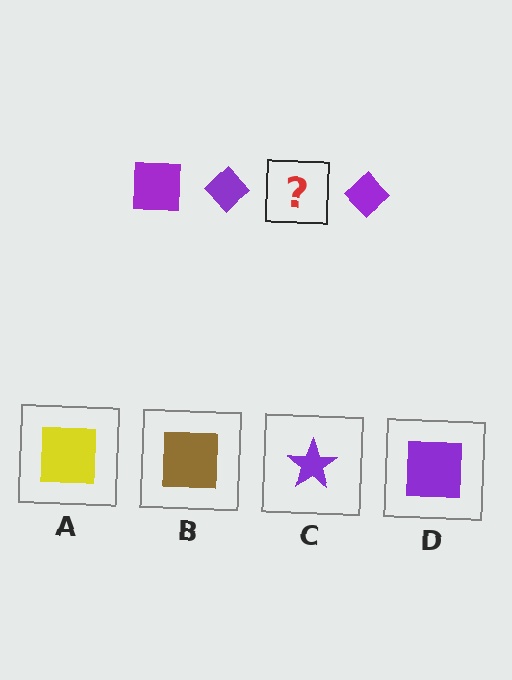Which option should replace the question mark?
Option D.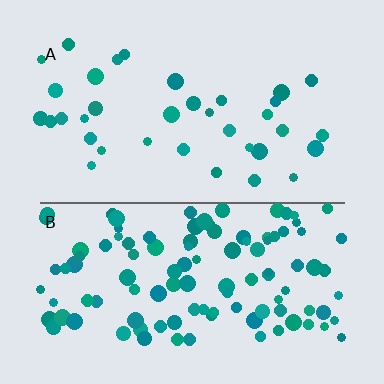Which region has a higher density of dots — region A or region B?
B (the bottom).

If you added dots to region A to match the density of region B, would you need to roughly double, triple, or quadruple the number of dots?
Approximately triple.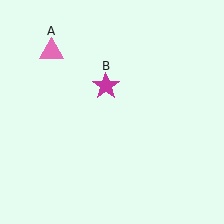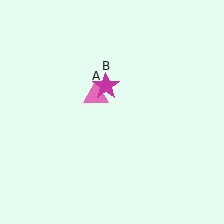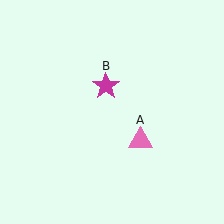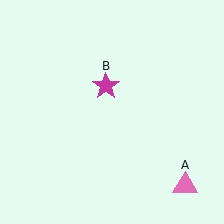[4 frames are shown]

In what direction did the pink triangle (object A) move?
The pink triangle (object A) moved down and to the right.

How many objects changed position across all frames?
1 object changed position: pink triangle (object A).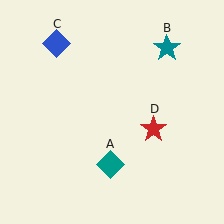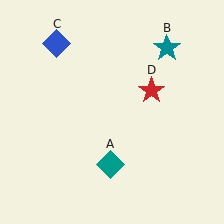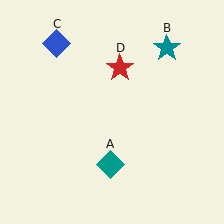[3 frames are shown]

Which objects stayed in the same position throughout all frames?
Teal diamond (object A) and teal star (object B) and blue diamond (object C) remained stationary.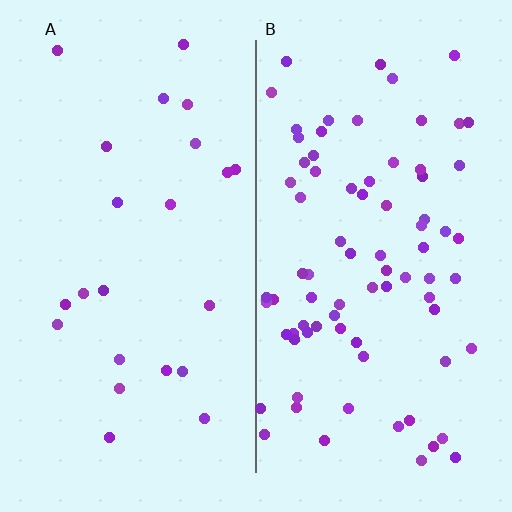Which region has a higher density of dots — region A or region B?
B (the right).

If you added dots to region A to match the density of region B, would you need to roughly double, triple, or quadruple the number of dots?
Approximately triple.